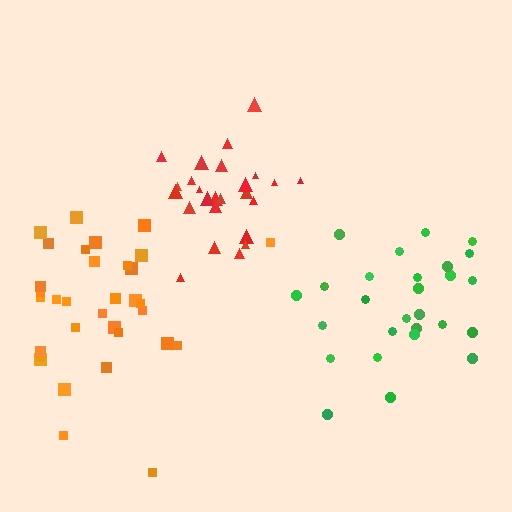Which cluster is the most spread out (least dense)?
Orange.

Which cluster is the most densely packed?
Red.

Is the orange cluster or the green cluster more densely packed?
Green.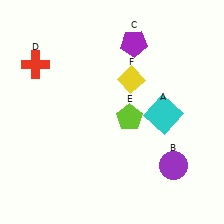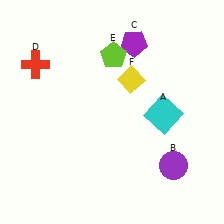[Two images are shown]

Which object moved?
The lime pentagon (E) moved up.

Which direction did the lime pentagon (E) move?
The lime pentagon (E) moved up.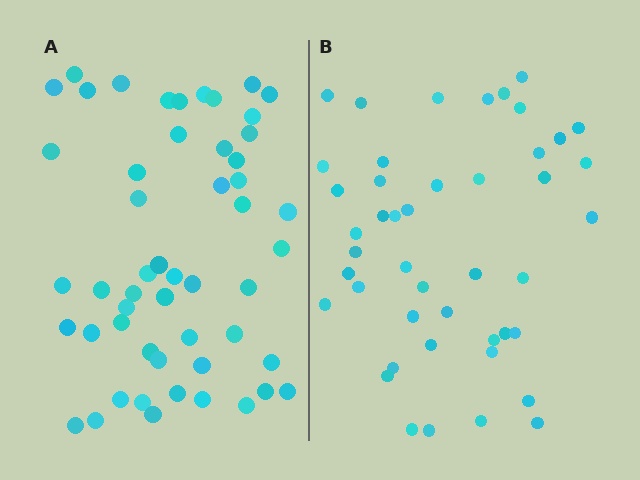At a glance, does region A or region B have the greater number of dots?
Region A (the left region) has more dots.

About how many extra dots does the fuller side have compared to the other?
Region A has roughly 8 or so more dots than region B.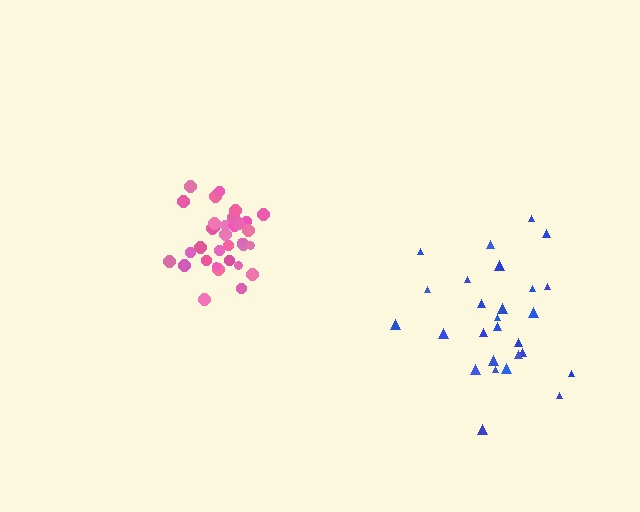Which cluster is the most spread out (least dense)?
Blue.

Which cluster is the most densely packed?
Pink.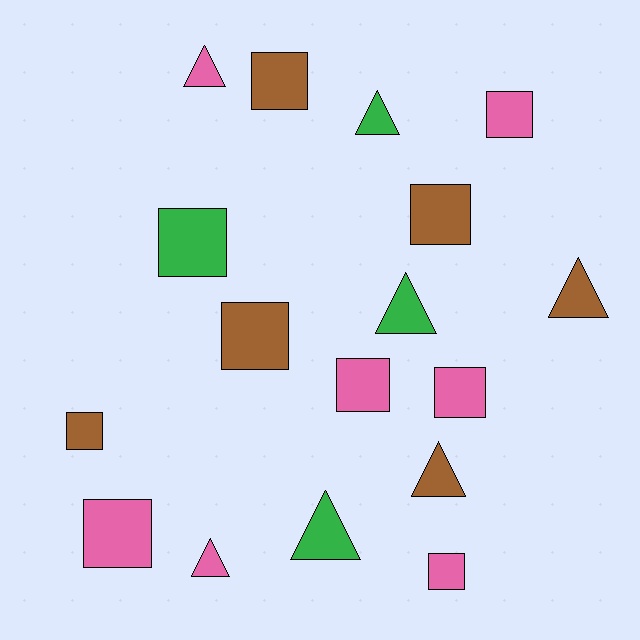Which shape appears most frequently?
Square, with 10 objects.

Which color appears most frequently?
Pink, with 7 objects.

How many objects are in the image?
There are 17 objects.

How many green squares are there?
There is 1 green square.